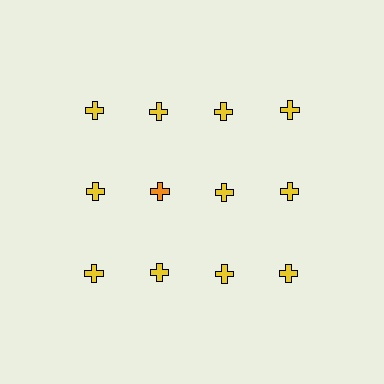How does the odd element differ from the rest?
It has a different color: orange instead of yellow.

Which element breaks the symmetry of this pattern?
The orange cross in the second row, second from left column breaks the symmetry. All other shapes are yellow crosses.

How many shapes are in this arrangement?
There are 12 shapes arranged in a grid pattern.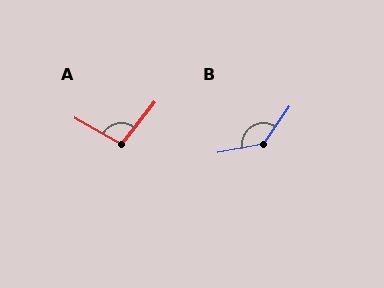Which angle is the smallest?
A, at approximately 98 degrees.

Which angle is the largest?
B, at approximately 136 degrees.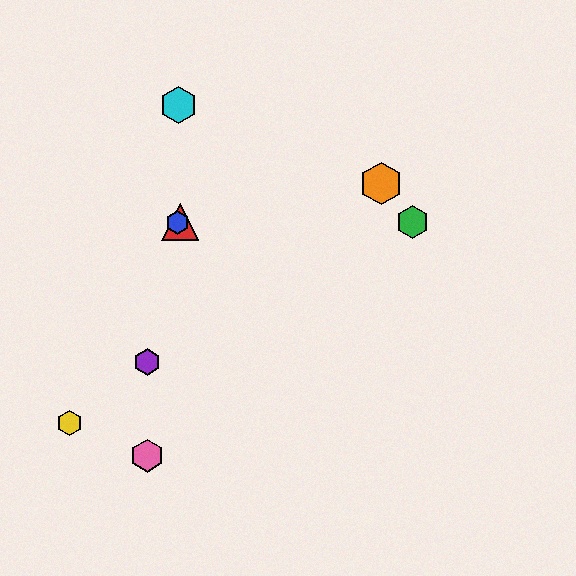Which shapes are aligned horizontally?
The red triangle, the blue hexagon, the green hexagon are aligned horizontally.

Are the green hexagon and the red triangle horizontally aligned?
Yes, both are at y≈222.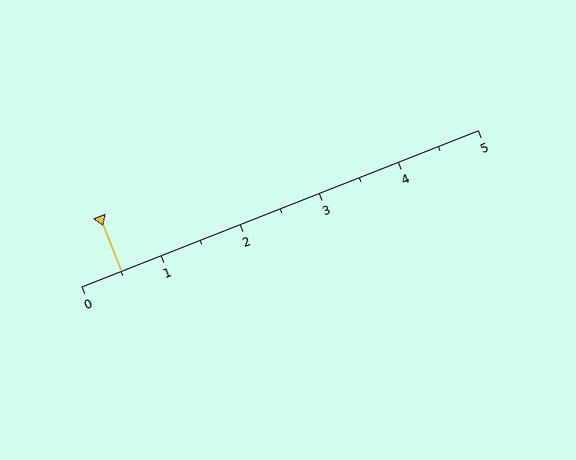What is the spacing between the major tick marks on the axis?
The major ticks are spaced 1 apart.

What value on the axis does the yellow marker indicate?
The marker indicates approximately 0.5.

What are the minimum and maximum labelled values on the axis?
The axis runs from 0 to 5.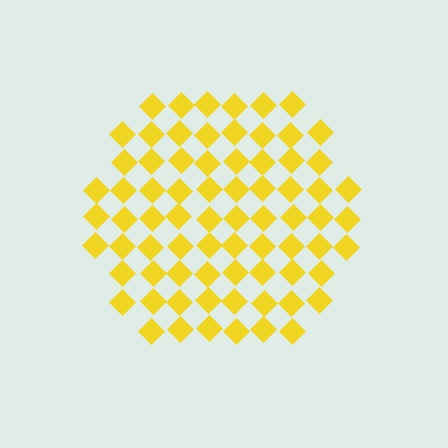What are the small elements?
The small elements are diamonds.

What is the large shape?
The large shape is a hexagon.